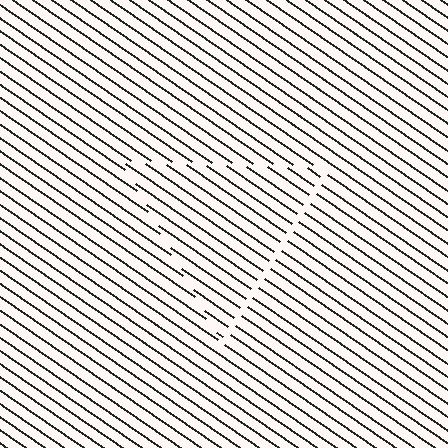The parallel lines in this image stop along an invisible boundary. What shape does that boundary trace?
An illusory triangle. The interior of the shape contains the same grating, shifted by half a period — the contour is defined by the phase discontinuity where line-ends from the inner and outer gratings abut.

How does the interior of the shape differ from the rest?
The interior of the shape contains the same grating, shifted by half a period — the contour is defined by the phase discontinuity where line-ends from the inner and outer gratings abut.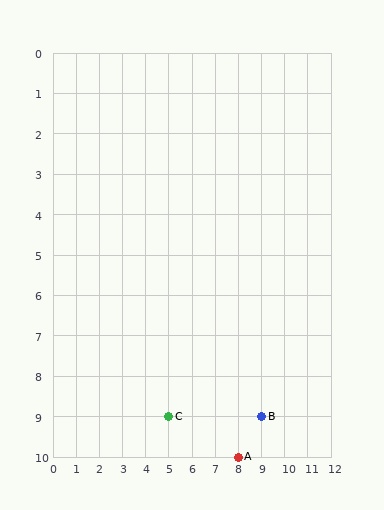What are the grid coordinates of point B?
Point B is at grid coordinates (9, 9).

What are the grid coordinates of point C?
Point C is at grid coordinates (5, 9).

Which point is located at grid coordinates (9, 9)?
Point B is at (9, 9).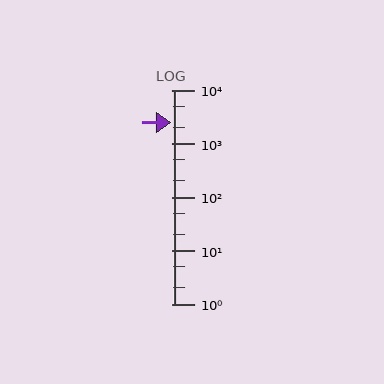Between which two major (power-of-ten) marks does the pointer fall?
The pointer is between 1000 and 10000.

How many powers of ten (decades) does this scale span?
The scale spans 4 decades, from 1 to 10000.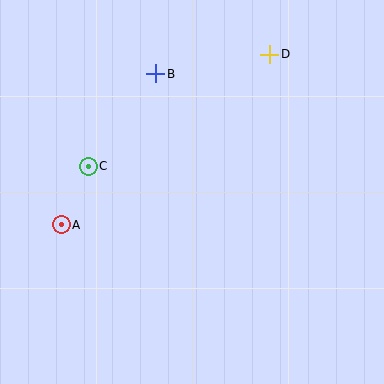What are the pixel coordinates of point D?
Point D is at (270, 54).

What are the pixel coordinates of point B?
Point B is at (156, 74).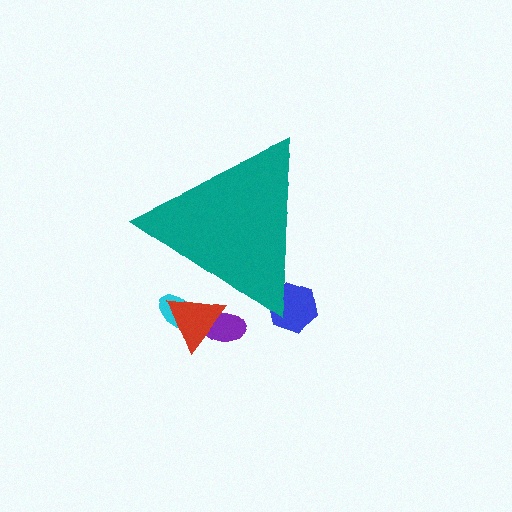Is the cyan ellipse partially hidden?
Yes, the cyan ellipse is partially hidden behind the teal triangle.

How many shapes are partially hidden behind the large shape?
4 shapes are partially hidden.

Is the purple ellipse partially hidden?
Yes, the purple ellipse is partially hidden behind the teal triangle.